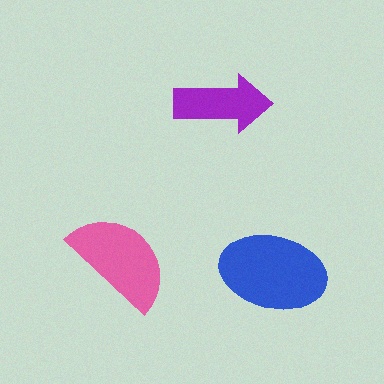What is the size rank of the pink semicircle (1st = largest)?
2nd.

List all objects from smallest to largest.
The purple arrow, the pink semicircle, the blue ellipse.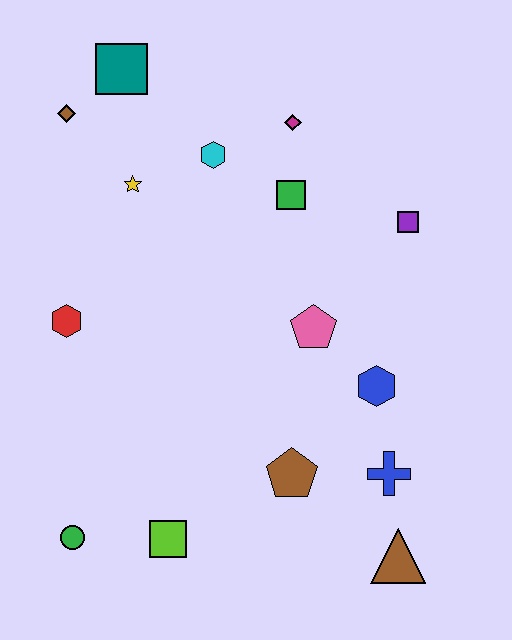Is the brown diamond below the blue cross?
No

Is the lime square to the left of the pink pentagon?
Yes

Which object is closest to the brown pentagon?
The blue cross is closest to the brown pentagon.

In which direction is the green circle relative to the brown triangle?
The green circle is to the left of the brown triangle.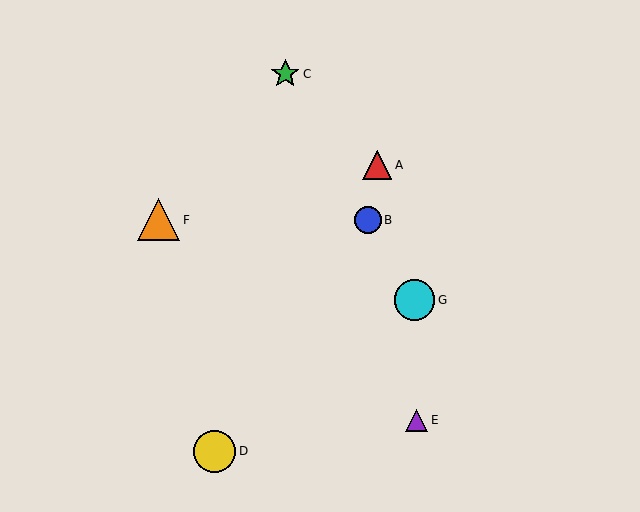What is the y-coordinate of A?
Object A is at y≈165.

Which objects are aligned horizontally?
Objects B, F are aligned horizontally.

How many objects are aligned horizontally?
2 objects (B, F) are aligned horizontally.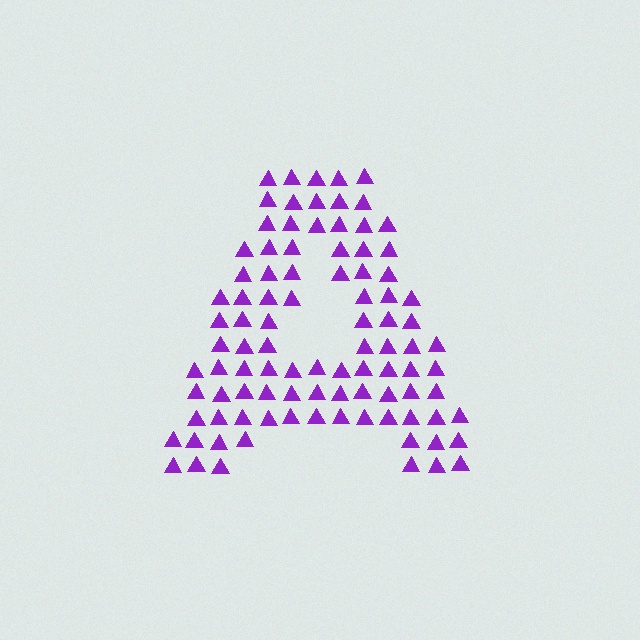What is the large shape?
The large shape is the letter A.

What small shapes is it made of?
It is made of small triangles.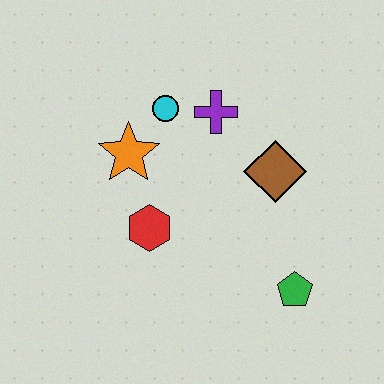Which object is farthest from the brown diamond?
The orange star is farthest from the brown diamond.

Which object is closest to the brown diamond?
The purple cross is closest to the brown diamond.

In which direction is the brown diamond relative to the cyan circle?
The brown diamond is to the right of the cyan circle.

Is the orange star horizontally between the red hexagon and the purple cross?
No